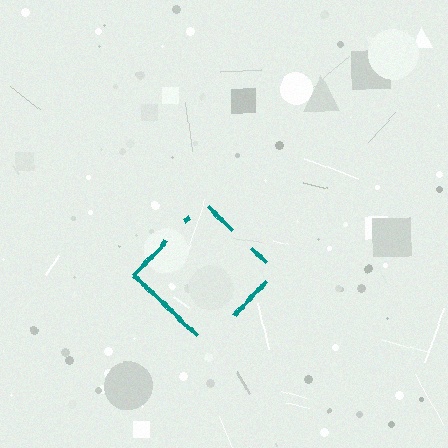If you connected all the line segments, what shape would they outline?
They would outline a diamond.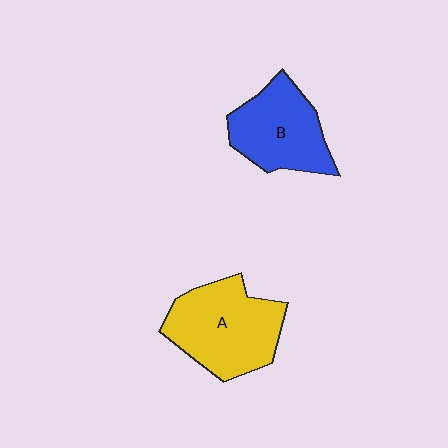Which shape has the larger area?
Shape A (yellow).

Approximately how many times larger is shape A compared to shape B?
Approximately 1.2 times.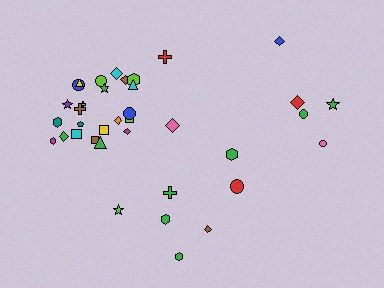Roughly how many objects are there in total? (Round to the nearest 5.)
Roughly 40 objects in total.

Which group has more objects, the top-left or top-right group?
The top-left group.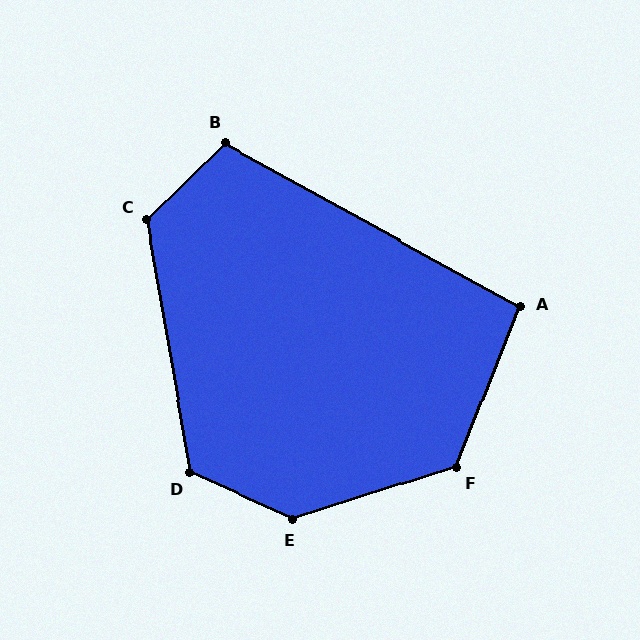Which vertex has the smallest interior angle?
A, at approximately 97 degrees.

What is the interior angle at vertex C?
Approximately 124 degrees (obtuse).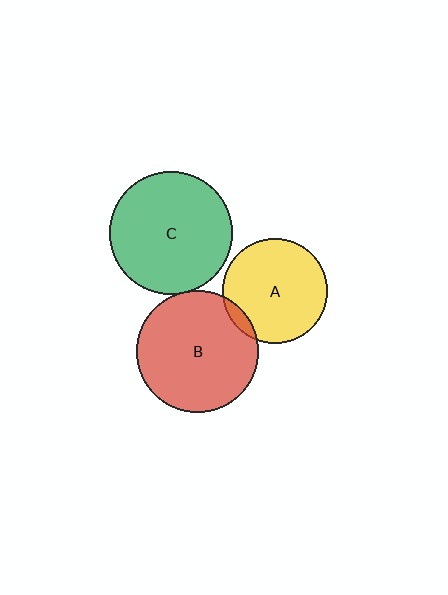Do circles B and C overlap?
Yes.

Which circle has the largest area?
Circle C (green).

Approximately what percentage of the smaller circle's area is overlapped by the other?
Approximately 5%.